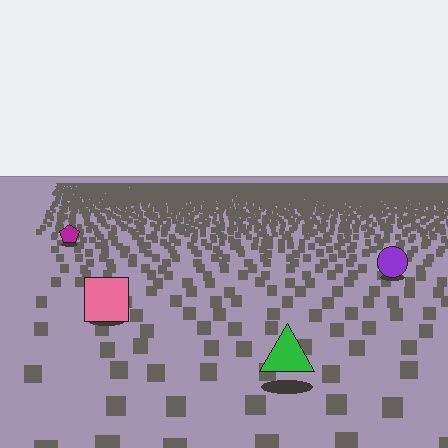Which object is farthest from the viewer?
The magenta pentagon is farthest from the viewer. It appears smaller and the ground texture around it is denser.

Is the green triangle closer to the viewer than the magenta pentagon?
Yes. The green triangle is closer — you can tell from the texture gradient: the ground texture is coarser near it.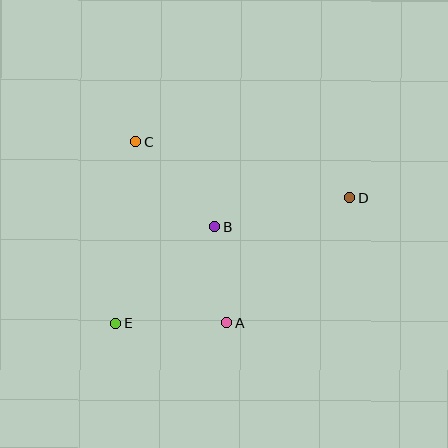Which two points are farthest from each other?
Points D and E are farthest from each other.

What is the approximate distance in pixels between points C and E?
The distance between C and E is approximately 183 pixels.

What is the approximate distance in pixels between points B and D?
The distance between B and D is approximately 138 pixels.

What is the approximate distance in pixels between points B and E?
The distance between B and E is approximately 138 pixels.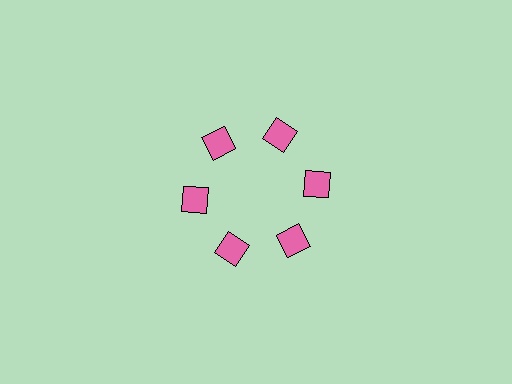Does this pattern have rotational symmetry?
Yes, this pattern has 6-fold rotational symmetry. It looks the same after rotating 60 degrees around the center.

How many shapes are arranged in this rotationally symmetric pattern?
There are 6 shapes, arranged in 6 groups of 1.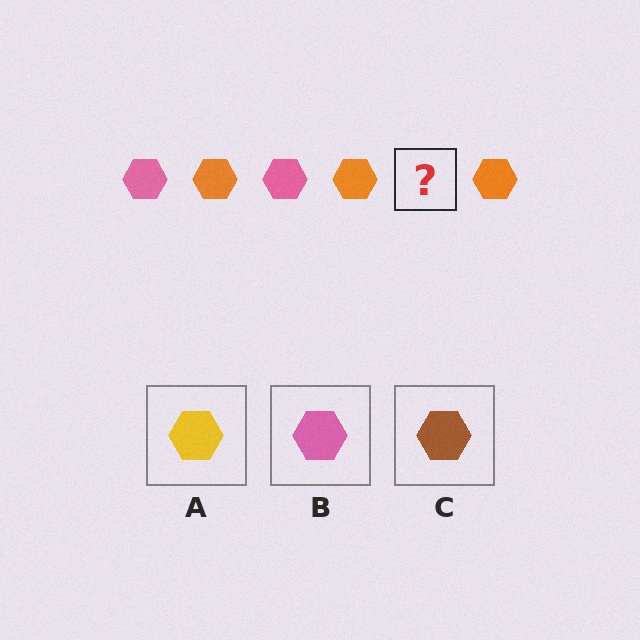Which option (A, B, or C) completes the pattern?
B.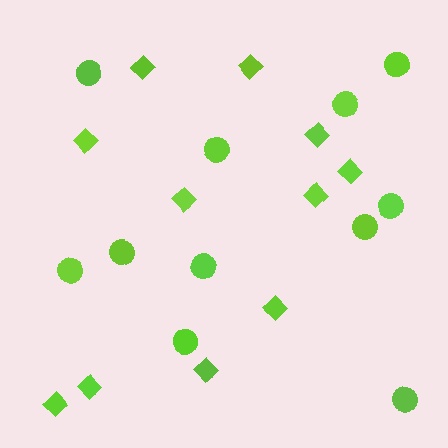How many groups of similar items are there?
There are 2 groups: one group of circles (11) and one group of diamonds (11).